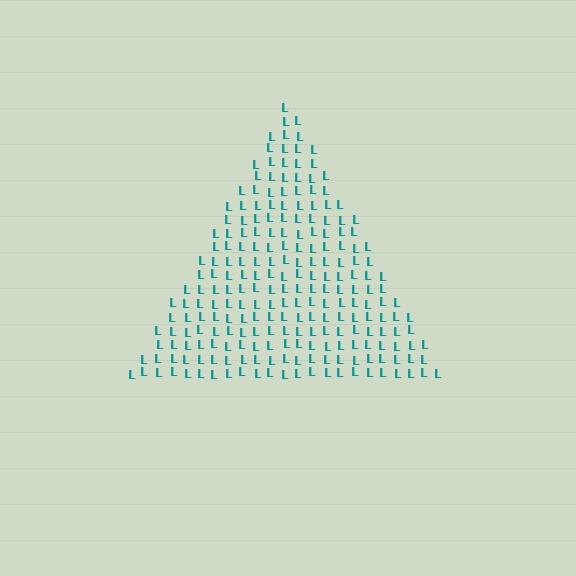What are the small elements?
The small elements are letter L's.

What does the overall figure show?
The overall figure shows a triangle.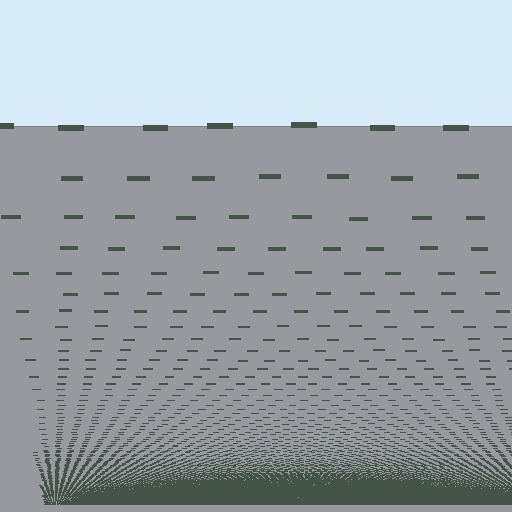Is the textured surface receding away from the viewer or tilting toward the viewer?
The surface appears to tilt toward the viewer. Texture elements get larger and sparser toward the top.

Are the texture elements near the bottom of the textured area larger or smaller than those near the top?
Smaller. The gradient is inverted — elements near the bottom are smaller and denser.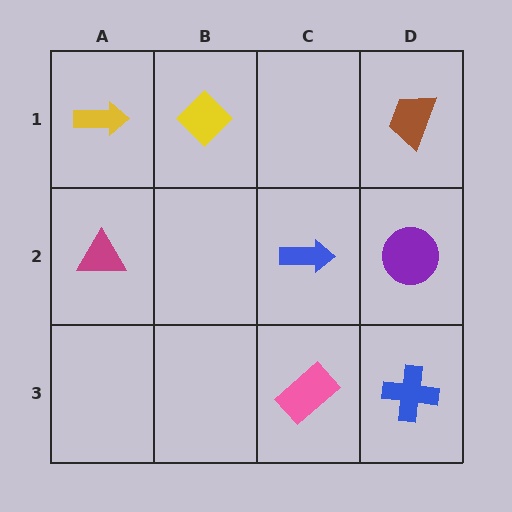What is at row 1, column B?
A yellow diamond.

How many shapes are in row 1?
3 shapes.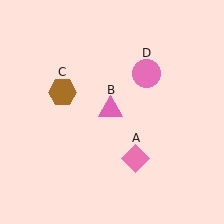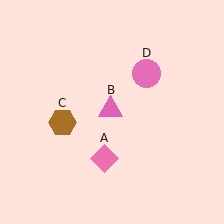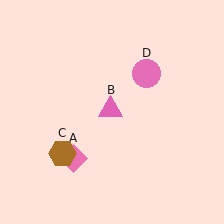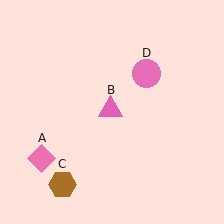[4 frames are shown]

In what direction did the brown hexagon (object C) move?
The brown hexagon (object C) moved down.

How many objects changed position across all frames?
2 objects changed position: pink diamond (object A), brown hexagon (object C).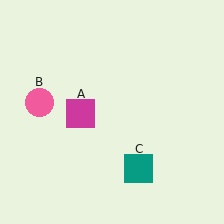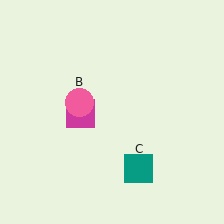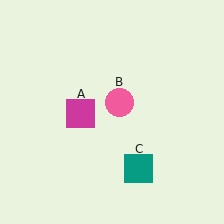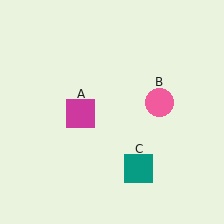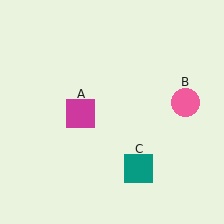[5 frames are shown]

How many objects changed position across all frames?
1 object changed position: pink circle (object B).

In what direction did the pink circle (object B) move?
The pink circle (object B) moved right.